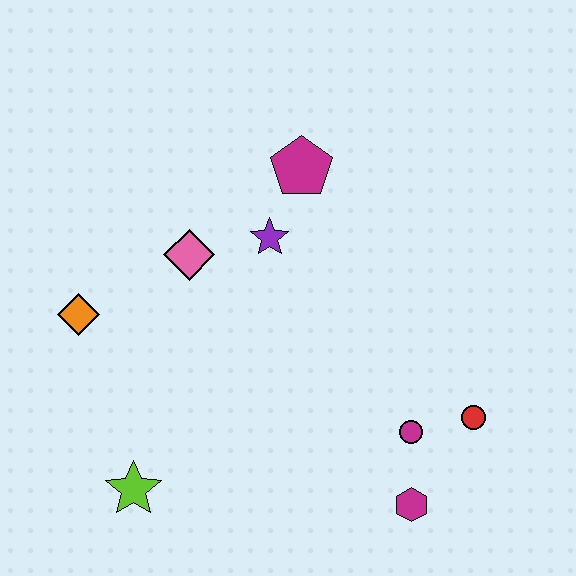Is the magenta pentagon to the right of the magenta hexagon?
No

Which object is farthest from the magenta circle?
The orange diamond is farthest from the magenta circle.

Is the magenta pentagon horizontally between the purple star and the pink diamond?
No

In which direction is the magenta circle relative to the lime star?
The magenta circle is to the right of the lime star.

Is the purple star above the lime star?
Yes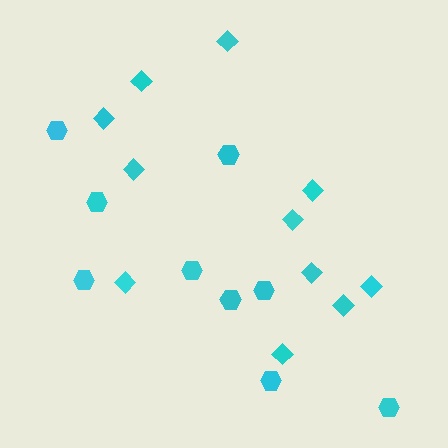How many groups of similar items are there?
There are 2 groups: one group of diamonds (11) and one group of hexagons (9).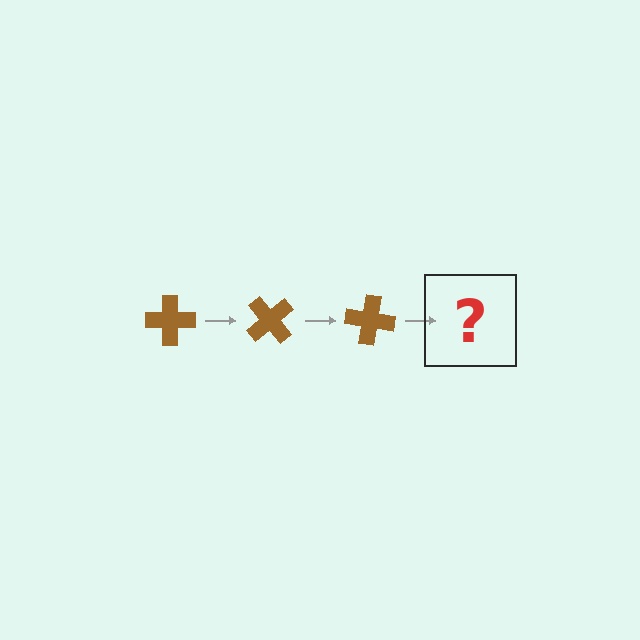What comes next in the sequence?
The next element should be a brown cross rotated 150 degrees.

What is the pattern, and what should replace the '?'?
The pattern is that the cross rotates 50 degrees each step. The '?' should be a brown cross rotated 150 degrees.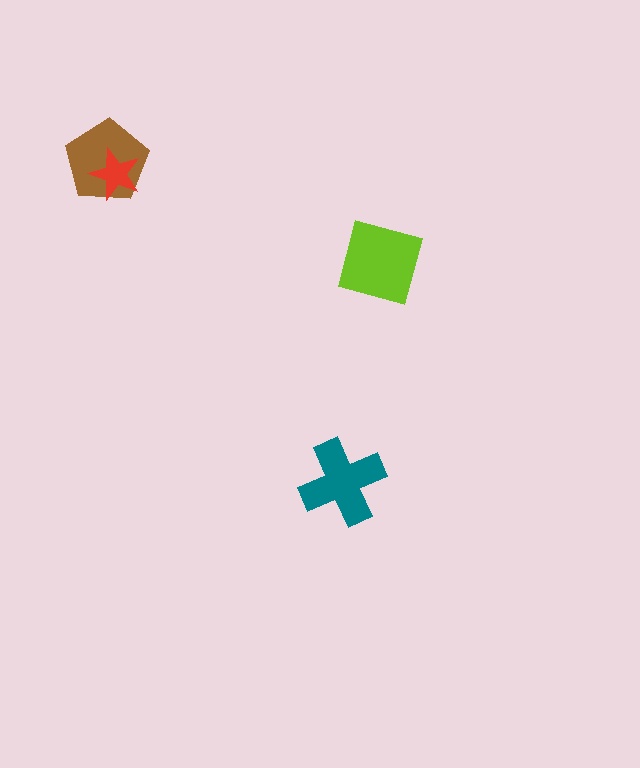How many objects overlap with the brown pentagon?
1 object overlaps with the brown pentagon.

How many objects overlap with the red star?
1 object overlaps with the red star.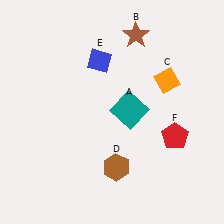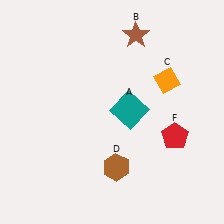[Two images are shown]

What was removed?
The blue diamond (E) was removed in Image 2.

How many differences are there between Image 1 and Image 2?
There is 1 difference between the two images.